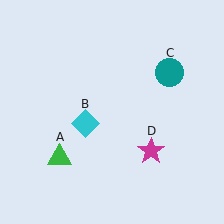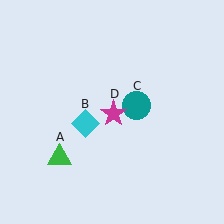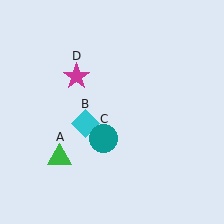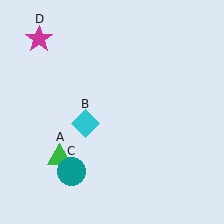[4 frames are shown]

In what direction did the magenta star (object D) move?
The magenta star (object D) moved up and to the left.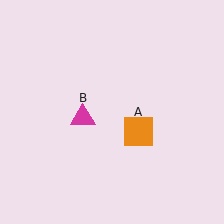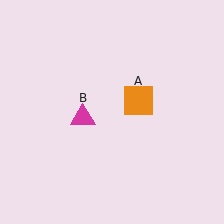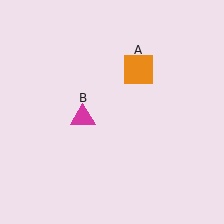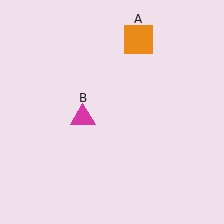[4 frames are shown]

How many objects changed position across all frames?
1 object changed position: orange square (object A).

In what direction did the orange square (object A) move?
The orange square (object A) moved up.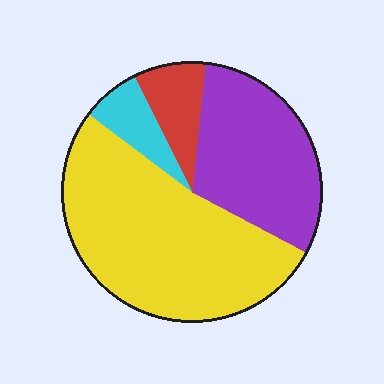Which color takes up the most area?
Yellow, at roughly 50%.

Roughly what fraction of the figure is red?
Red covers 9% of the figure.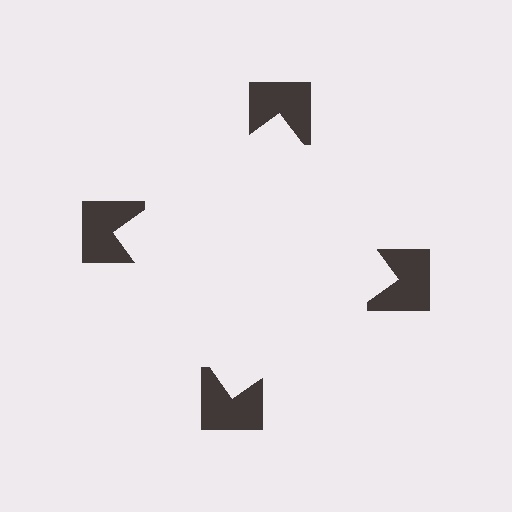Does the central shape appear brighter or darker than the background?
It typically appears slightly brighter than the background, even though no actual brightness change is drawn.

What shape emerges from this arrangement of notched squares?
An illusory square — its edges are inferred from the aligned wedge cuts in the notched squares, not physically drawn.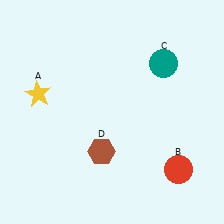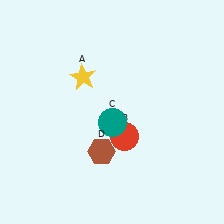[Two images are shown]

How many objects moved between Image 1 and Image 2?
3 objects moved between the two images.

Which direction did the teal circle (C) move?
The teal circle (C) moved down.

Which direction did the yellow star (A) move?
The yellow star (A) moved right.